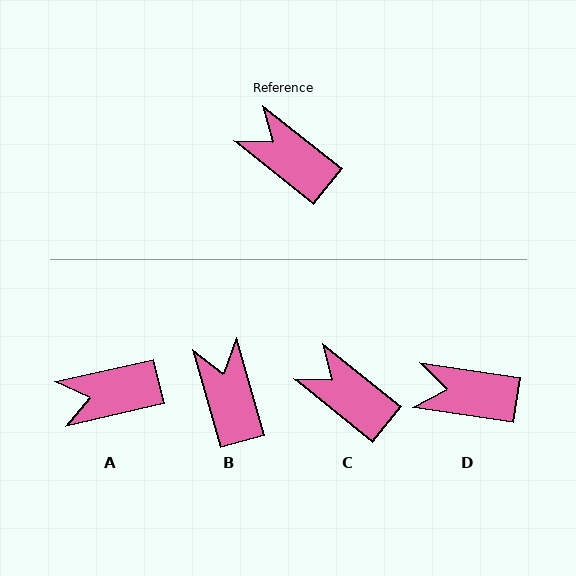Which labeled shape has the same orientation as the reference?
C.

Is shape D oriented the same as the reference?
No, it is off by about 30 degrees.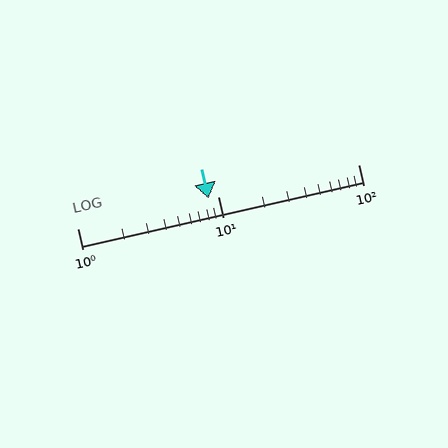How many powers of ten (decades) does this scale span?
The scale spans 2 decades, from 1 to 100.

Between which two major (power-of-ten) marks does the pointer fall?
The pointer is between 1 and 10.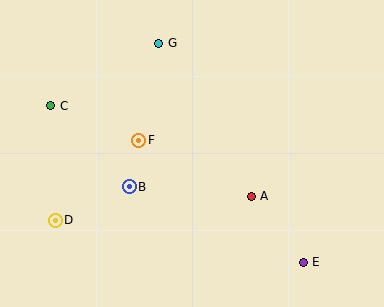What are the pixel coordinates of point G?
Point G is at (159, 43).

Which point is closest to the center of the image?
Point F at (139, 140) is closest to the center.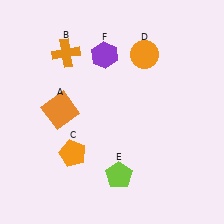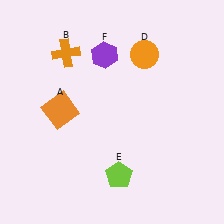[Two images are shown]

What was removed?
The orange pentagon (C) was removed in Image 2.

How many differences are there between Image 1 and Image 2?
There is 1 difference between the two images.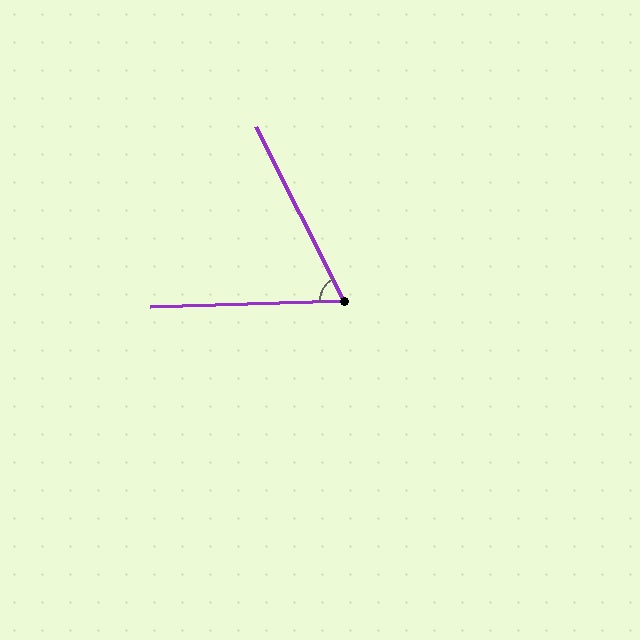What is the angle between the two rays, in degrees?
Approximately 65 degrees.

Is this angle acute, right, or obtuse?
It is acute.